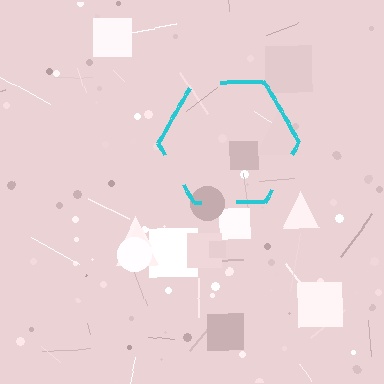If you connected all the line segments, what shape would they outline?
They would outline a hexagon.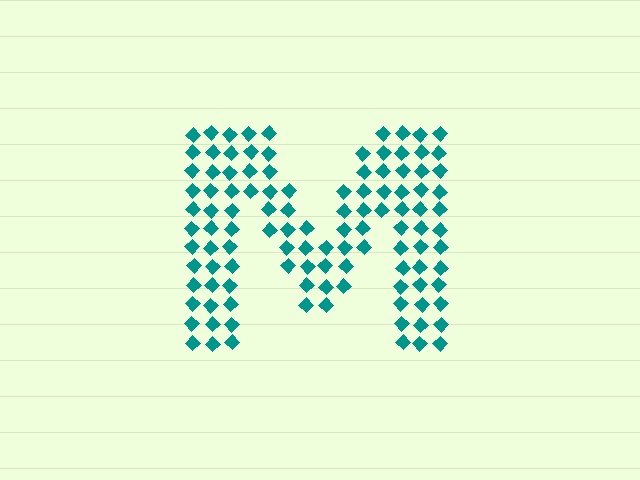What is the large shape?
The large shape is the letter M.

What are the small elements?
The small elements are diamonds.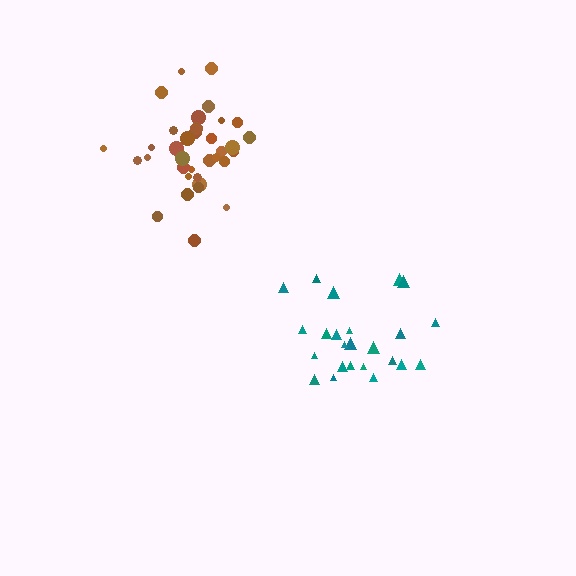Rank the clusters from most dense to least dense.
brown, teal.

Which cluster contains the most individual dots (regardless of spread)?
Brown (35).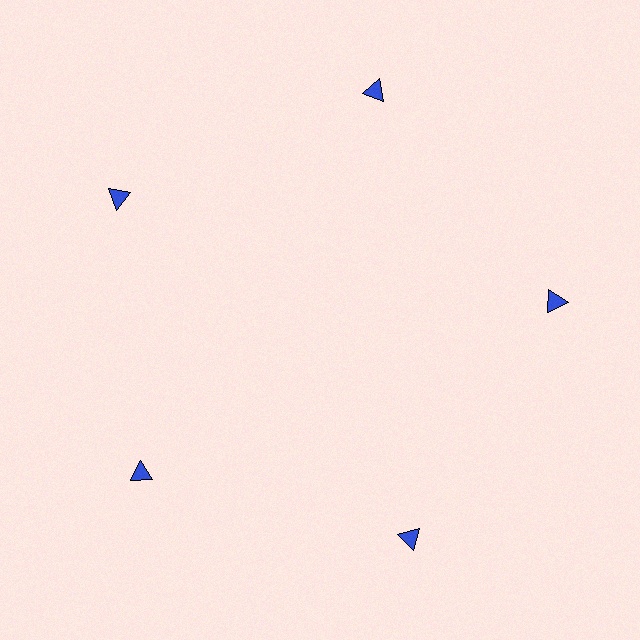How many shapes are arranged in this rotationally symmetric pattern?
There are 5 shapes, arranged in 5 groups of 1.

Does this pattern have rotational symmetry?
Yes, this pattern has 5-fold rotational symmetry. It looks the same after rotating 72 degrees around the center.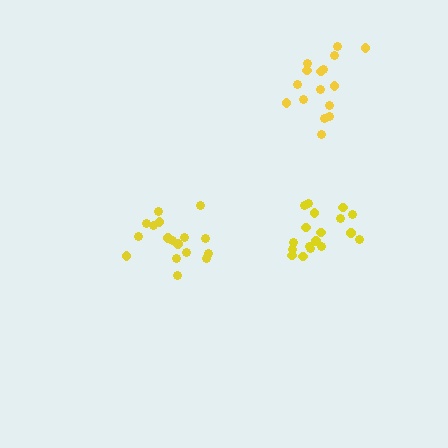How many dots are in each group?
Group 1: 18 dots, Group 2: 17 dots, Group 3: 16 dots (51 total).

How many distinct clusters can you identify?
There are 3 distinct clusters.